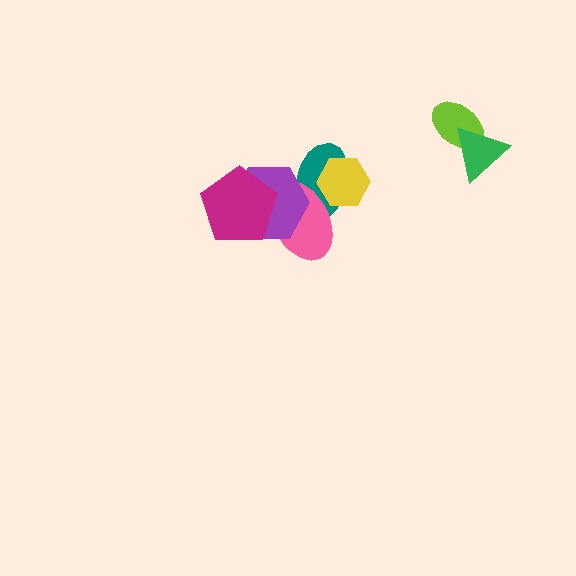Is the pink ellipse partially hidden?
Yes, it is partially covered by another shape.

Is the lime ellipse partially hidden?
Yes, it is partially covered by another shape.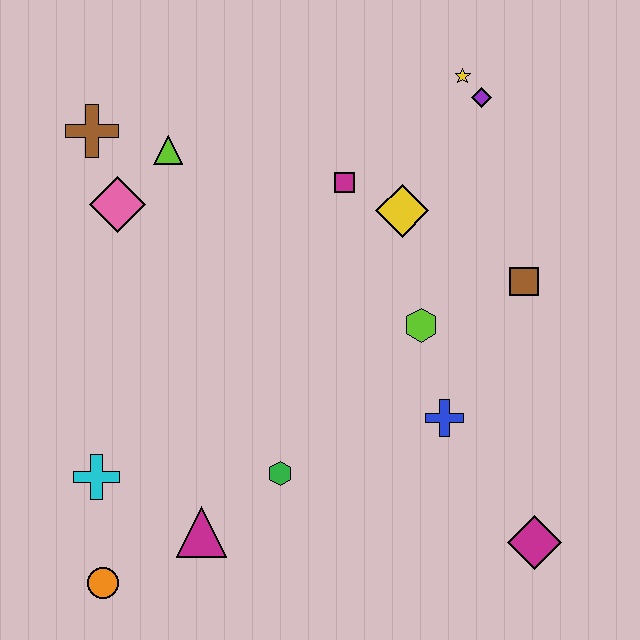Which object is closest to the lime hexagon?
The blue cross is closest to the lime hexagon.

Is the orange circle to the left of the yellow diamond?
Yes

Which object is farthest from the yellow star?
The orange circle is farthest from the yellow star.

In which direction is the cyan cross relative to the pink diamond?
The cyan cross is below the pink diamond.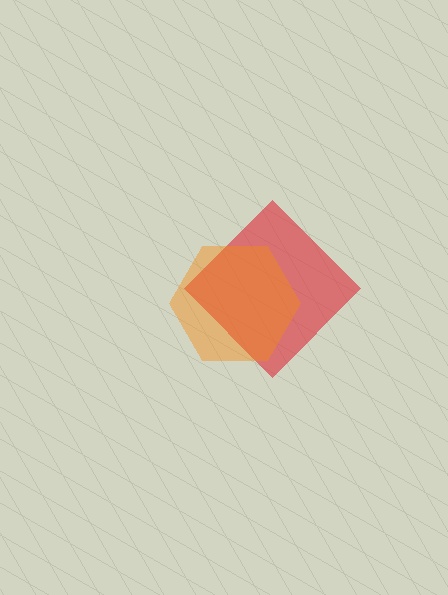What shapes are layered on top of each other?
The layered shapes are: a red diamond, an orange hexagon.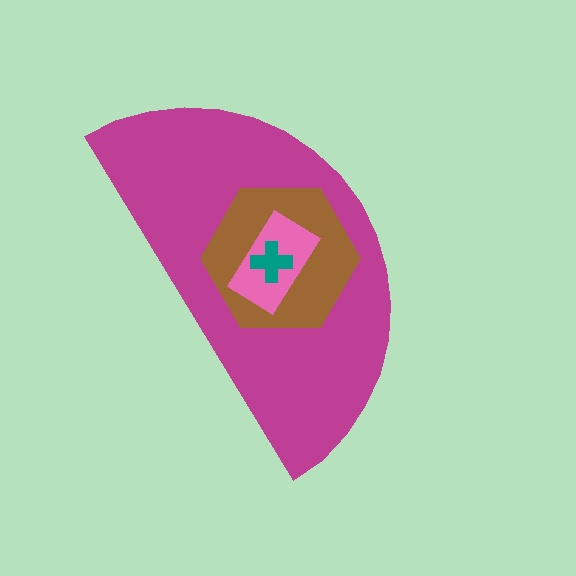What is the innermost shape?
The teal cross.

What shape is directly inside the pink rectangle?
The teal cross.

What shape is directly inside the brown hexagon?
The pink rectangle.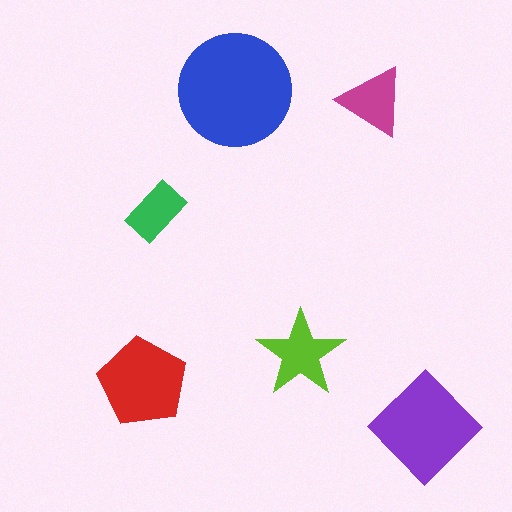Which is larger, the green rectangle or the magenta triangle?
The magenta triangle.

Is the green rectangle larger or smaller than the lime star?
Smaller.